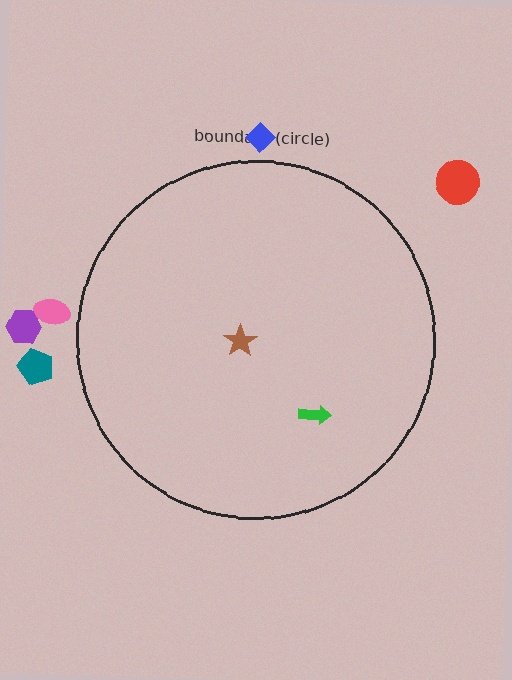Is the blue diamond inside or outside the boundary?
Outside.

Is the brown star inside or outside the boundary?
Inside.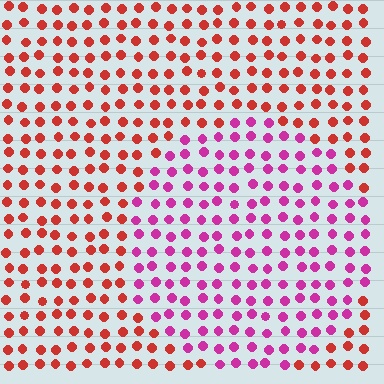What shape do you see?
I see a circle.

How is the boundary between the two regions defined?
The boundary is defined purely by a slight shift in hue (about 47 degrees). Spacing, size, and orientation are identical on both sides.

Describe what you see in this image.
The image is filled with small red elements in a uniform arrangement. A circle-shaped region is visible where the elements are tinted to a slightly different hue, forming a subtle color boundary.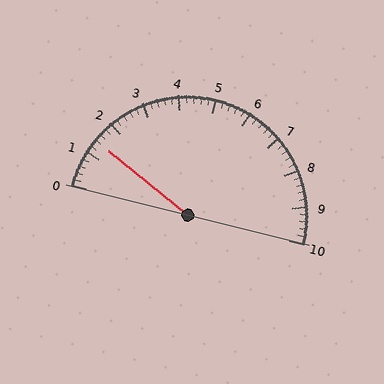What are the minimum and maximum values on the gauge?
The gauge ranges from 0 to 10.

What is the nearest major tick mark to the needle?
The nearest major tick mark is 1.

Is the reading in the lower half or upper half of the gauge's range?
The reading is in the lower half of the range (0 to 10).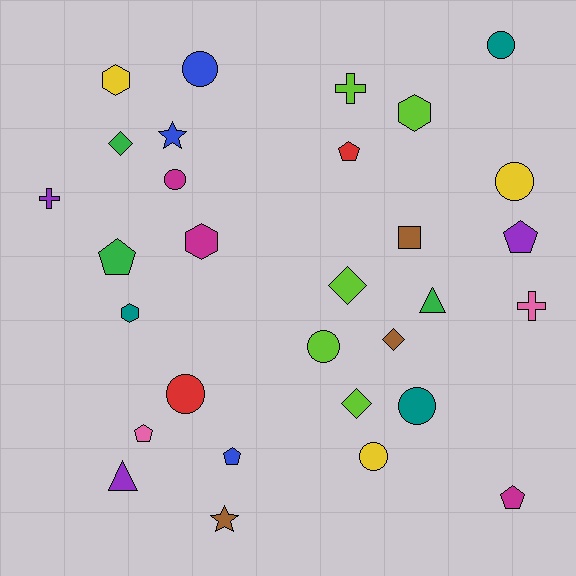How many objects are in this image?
There are 30 objects.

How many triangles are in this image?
There are 2 triangles.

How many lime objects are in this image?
There are 5 lime objects.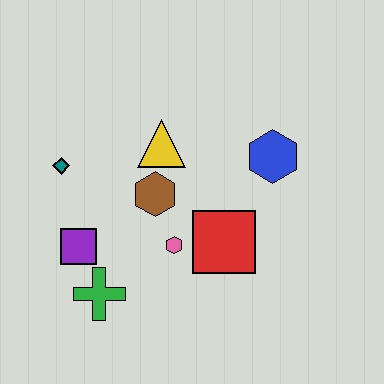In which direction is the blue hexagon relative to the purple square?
The blue hexagon is to the right of the purple square.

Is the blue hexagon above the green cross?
Yes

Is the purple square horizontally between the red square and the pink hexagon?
No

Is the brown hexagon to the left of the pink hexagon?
Yes